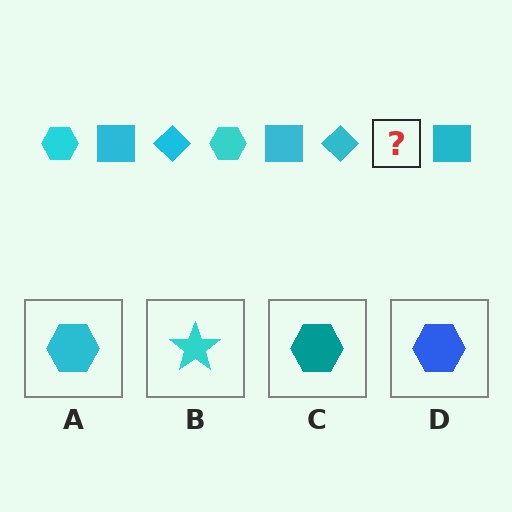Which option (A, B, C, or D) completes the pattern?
A.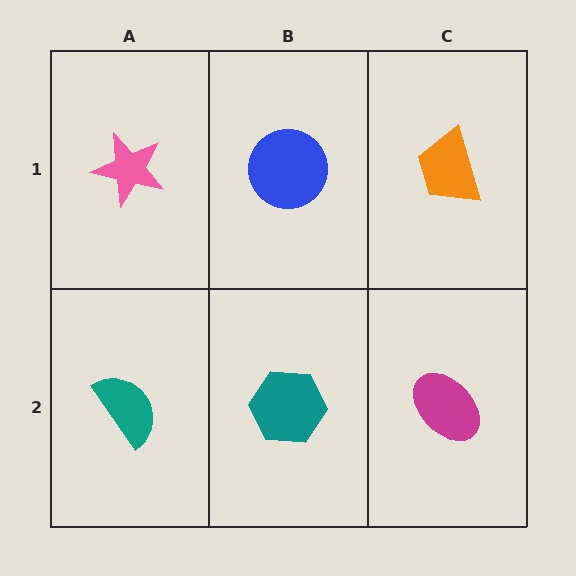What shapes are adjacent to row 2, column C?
An orange trapezoid (row 1, column C), a teal hexagon (row 2, column B).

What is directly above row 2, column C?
An orange trapezoid.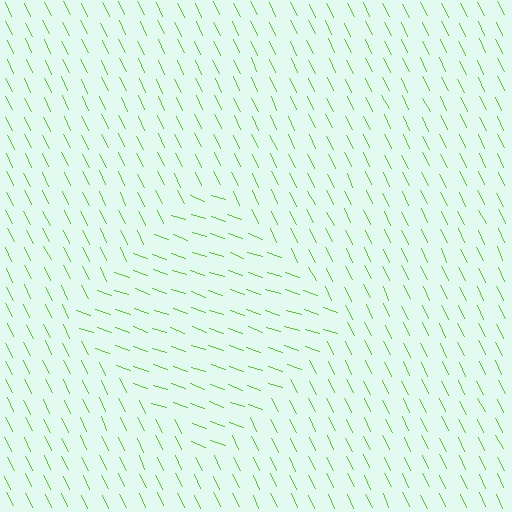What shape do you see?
I see a diamond.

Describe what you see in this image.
The image is filled with small lime line segments. A diamond region in the image has lines oriented differently from the surrounding lines, creating a visible texture boundary.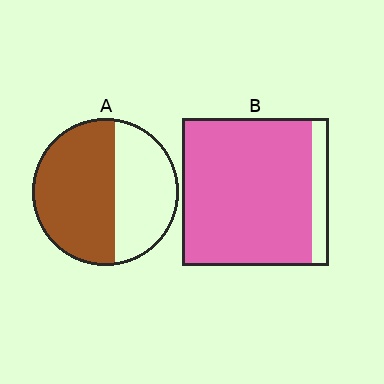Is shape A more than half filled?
Yes.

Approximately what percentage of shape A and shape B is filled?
A is approximately 60% and B is approximately 90%.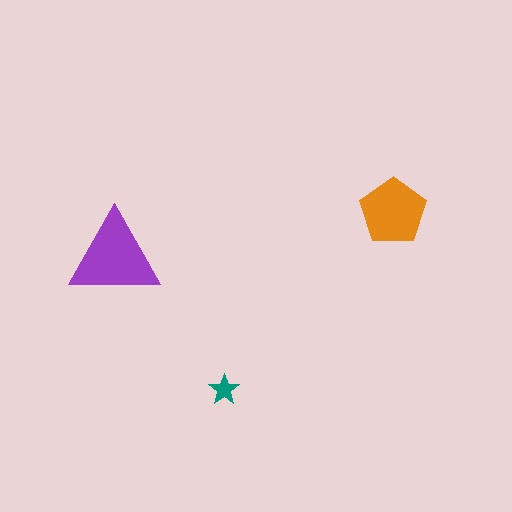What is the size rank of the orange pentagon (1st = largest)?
2nd.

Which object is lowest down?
The teal star is bottommost.